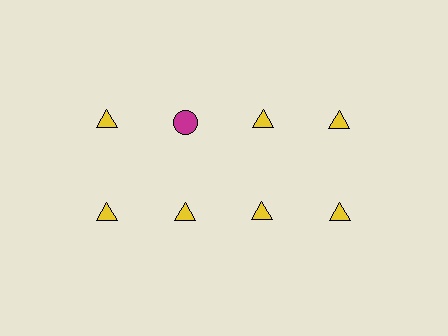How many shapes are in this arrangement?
There are 8 shapes arranged in a grid pattern.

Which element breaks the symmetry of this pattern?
The magenta circle in the top row, second from left column breaks the symmetry. All other shapes are yellow triangles.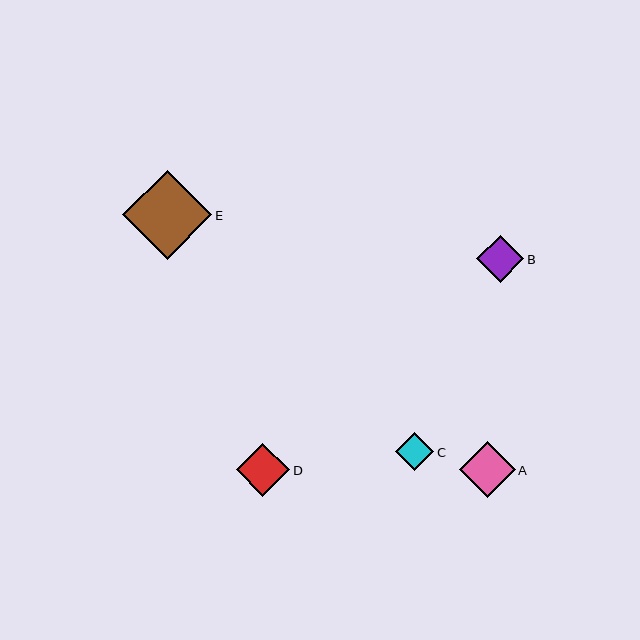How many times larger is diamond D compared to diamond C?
Diamond D is approximately 1.4 times the size of diamond C.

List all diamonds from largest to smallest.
From largest to smallest: E, A, D, B, C.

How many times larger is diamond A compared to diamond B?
Diamond A is approximately 1.2 times the size of diamond B.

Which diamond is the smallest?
Diamond C is the smallest with a size of approximately 38 pixels.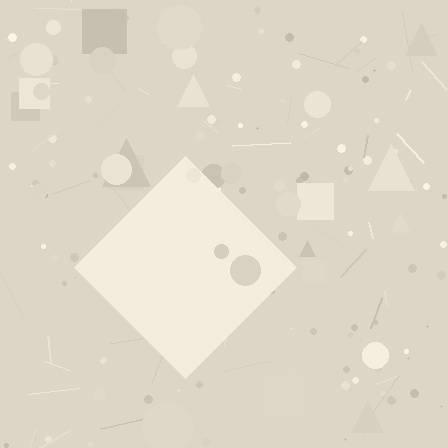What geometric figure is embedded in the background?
A diamond is embedded in the background.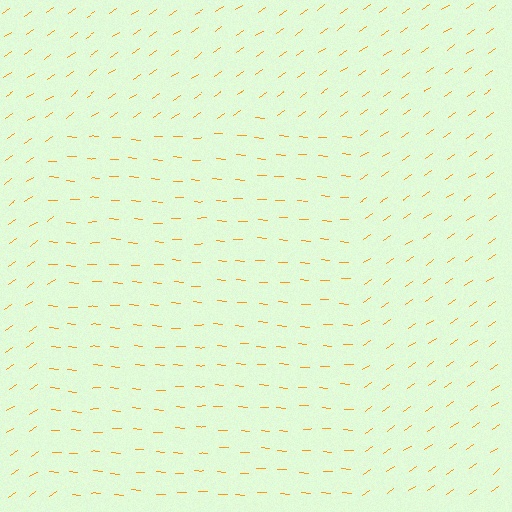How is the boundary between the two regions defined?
The boundary is defined purely by a change in line orientation (approximately 39 degrees difference). All lines are the same color and thickness.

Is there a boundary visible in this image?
Yes, there is a texture boundary formed by a change in line orientation.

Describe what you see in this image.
The image is filled with small orange line segments. A rectangle region in the image has lines oriented differently from the surrounding lines, creating a visible texture boundary.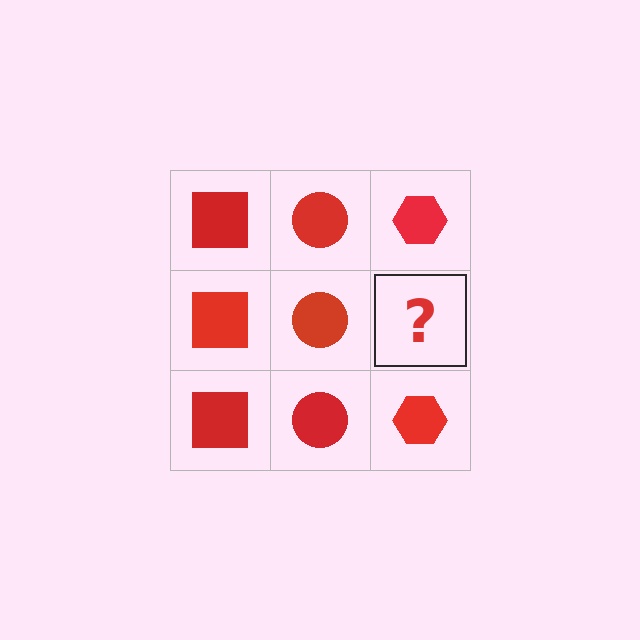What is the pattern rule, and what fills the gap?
The rule is that each column has a consistent shape. The gap should be filled with a red hexagon.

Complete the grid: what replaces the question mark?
The question mark should be replaced with a red hexagon.